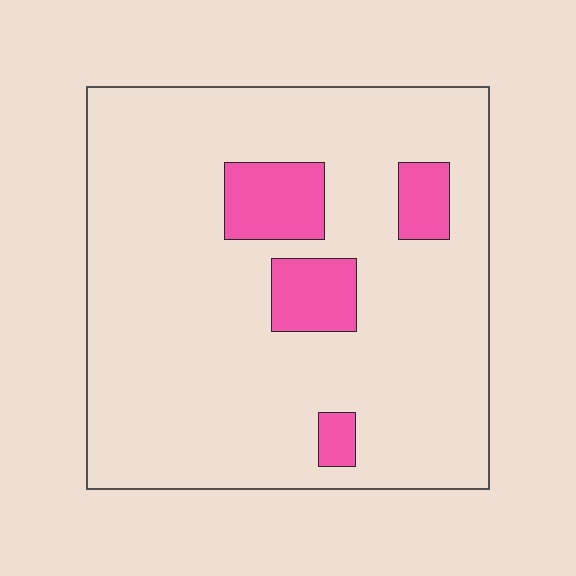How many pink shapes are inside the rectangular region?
4.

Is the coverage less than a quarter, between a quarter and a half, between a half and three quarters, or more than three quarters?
Less than a quarter.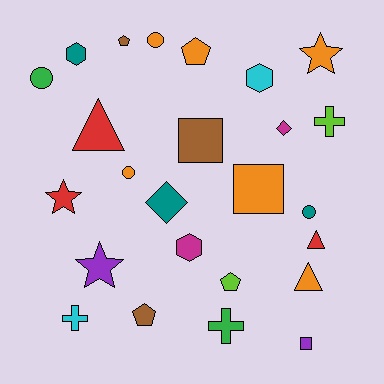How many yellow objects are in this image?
There are no yellow objects.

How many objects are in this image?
There are 25 objects.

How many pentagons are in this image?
There are 4 pentagons.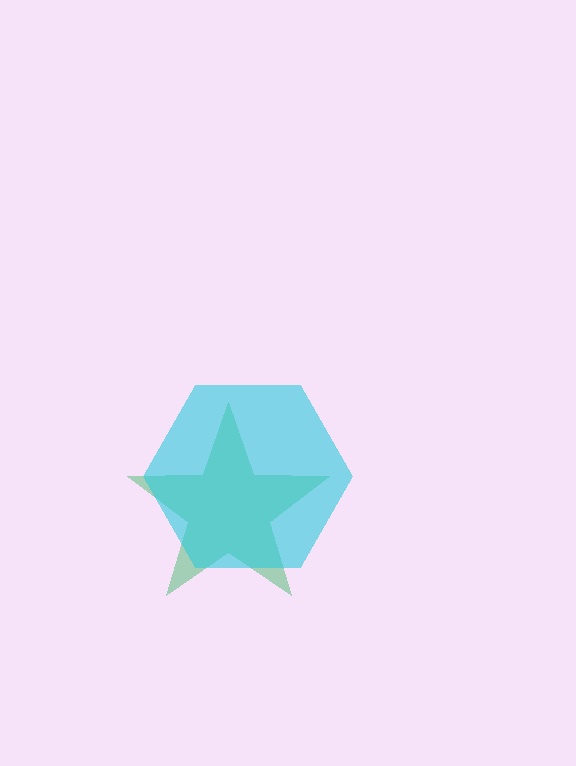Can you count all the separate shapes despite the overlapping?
Yes, there are 2 separate shapes.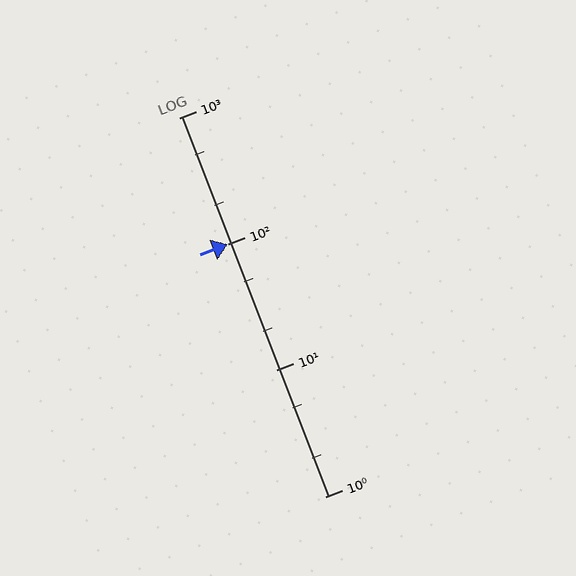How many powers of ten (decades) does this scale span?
The scale spans 3 decades, from 1 to 1000.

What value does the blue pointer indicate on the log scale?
The pointer indicates approximately 99.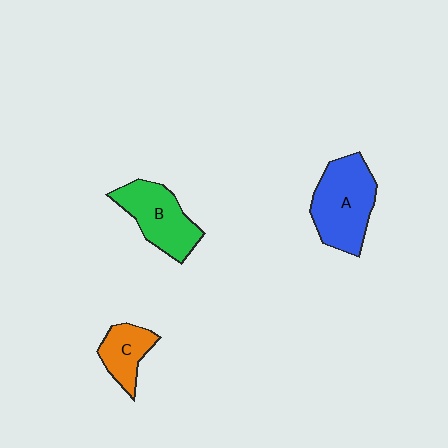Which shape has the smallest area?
Shape C (orange).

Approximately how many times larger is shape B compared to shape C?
Approximately 1.6 times.